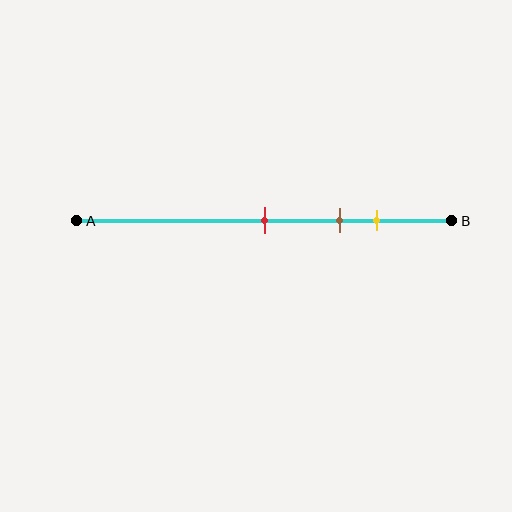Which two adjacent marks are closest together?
The brown and yellow marks are the closest adjacent pair.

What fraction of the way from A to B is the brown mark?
The brown mark is approximately 70% (0.7) of the way from A to B.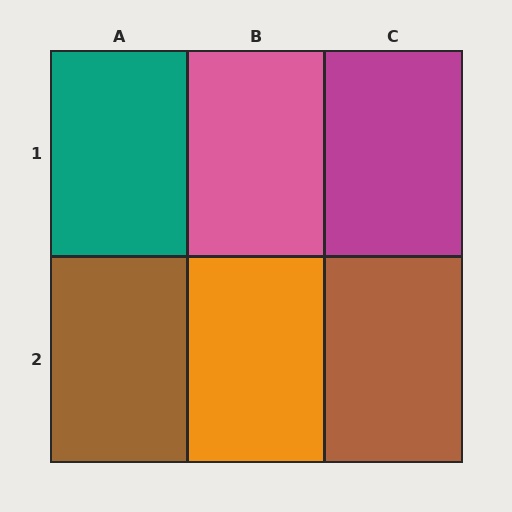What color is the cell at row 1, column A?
Teal.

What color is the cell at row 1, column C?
Magenta.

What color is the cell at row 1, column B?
Pink.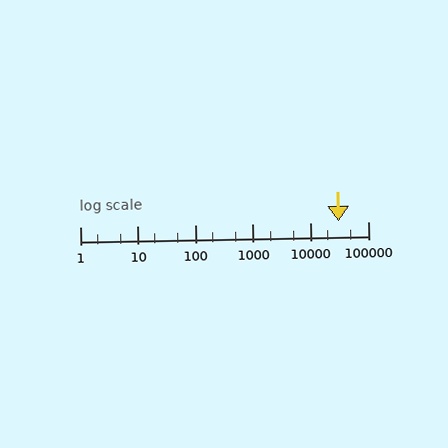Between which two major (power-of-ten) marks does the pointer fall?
The pointer is between 10000 and 100000.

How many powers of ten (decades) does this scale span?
The scale spans 5 decades, from 1 to 100000.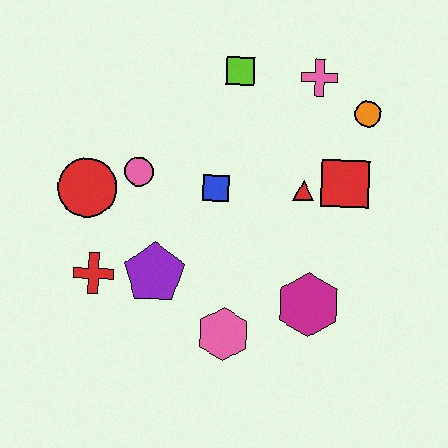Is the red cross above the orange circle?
No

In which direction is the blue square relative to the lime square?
The blue square is below the lime square.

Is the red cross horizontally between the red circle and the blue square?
Yes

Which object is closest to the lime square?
The pink cross is closest to the lime square.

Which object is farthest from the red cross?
The orange circle is farthest from the red cross.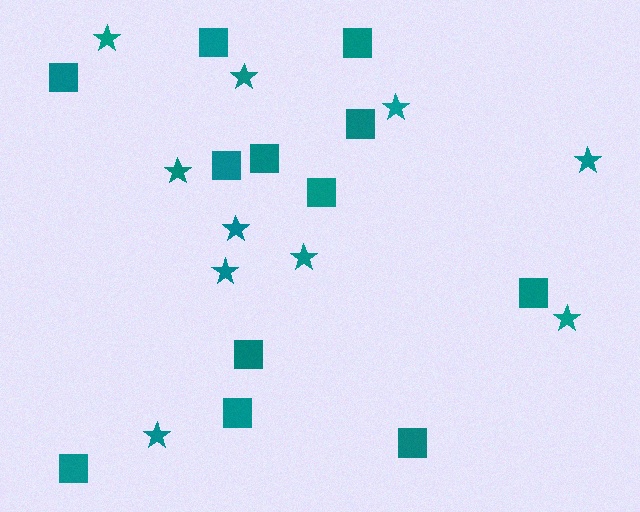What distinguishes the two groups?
There are 2 groups: one group of stars (10) and one group of squares (12).